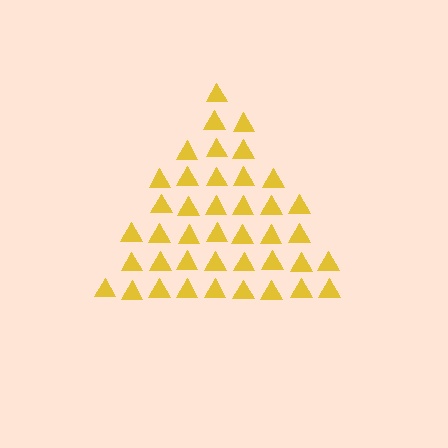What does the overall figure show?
The overall figure shows a triangle.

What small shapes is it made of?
It is made of small triangles.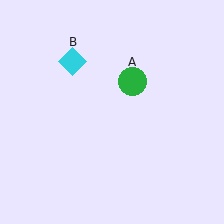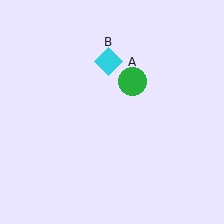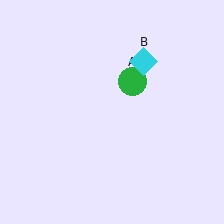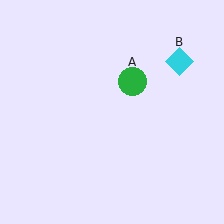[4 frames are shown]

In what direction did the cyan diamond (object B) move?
The cyan diamond (object B) moved right.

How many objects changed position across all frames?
1 object changed position: cyan diamond (object B).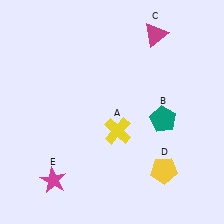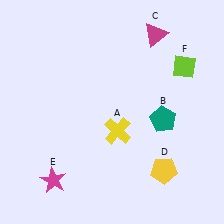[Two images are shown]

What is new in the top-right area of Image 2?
A lime diamond (F) was added in the top-right area of Image 2.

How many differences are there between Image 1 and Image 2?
There is 1 difference between the two images.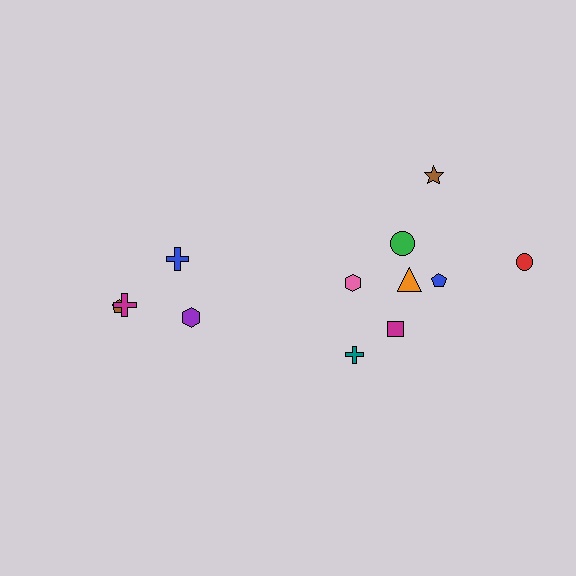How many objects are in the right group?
There are 8 objects.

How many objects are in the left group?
There are 4 objects.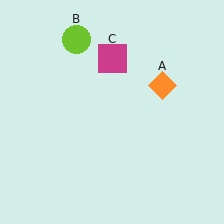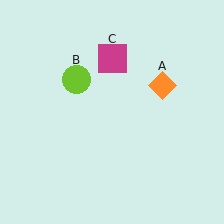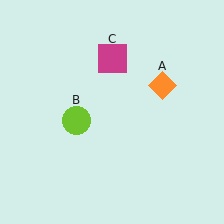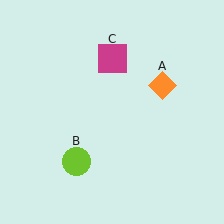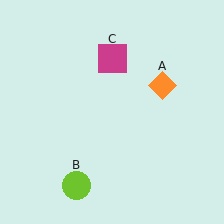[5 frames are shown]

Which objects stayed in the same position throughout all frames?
Orange diamond (object A) and magenta square (object C) remained stationary.